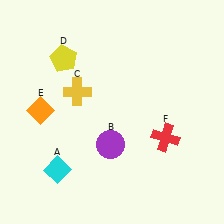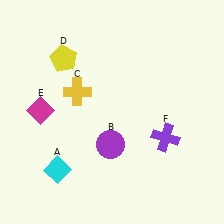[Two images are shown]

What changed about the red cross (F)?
In Image 1, F is red. In Image 2, it changed to purple.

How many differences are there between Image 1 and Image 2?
There are 2 differences between the two images.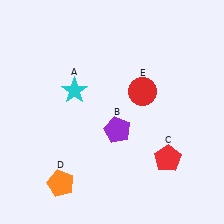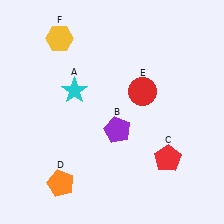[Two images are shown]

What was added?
A yellow hexagon (F) was added in Image 2.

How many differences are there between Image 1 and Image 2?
There is 1 difference between the two images.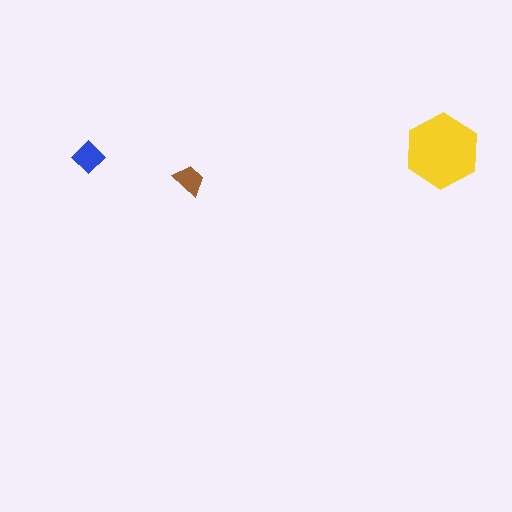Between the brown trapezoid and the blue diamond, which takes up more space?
The blue diamond.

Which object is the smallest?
The brown trapezoid.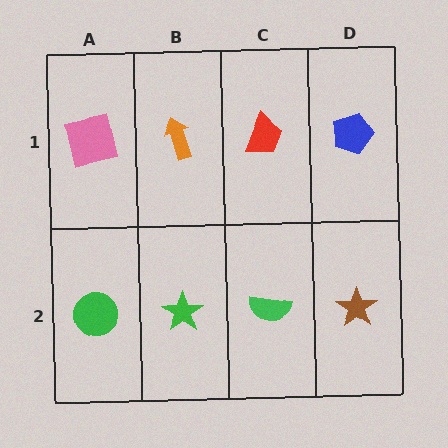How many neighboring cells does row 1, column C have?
3.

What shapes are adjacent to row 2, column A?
A pink square (row 1, column A), a green star (row 2, column B).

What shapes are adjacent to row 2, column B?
An orange arrow (row 1, column B), a green circle (row 2, column A), a green semicircle (row 2, column C).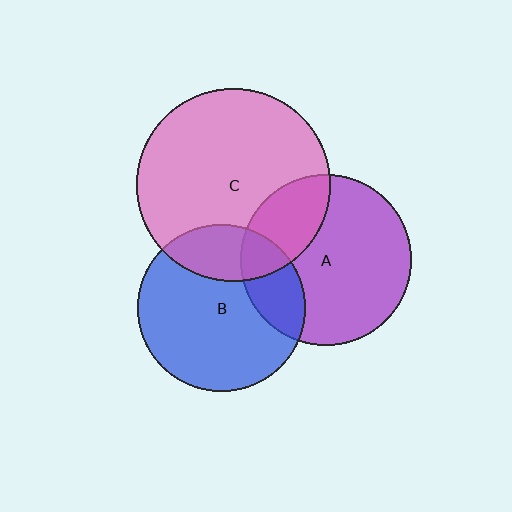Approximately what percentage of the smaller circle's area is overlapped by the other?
Approximately 25%.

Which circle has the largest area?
Circle C (pink).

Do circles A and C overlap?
Yes.